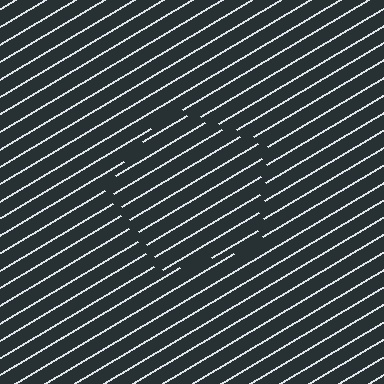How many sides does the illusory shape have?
5 sides — the line-ends trace a pentagon.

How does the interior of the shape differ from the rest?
The interior of the shape contains the same grating, shifted by half a period — the contour is defined by the phase discontinuity where line-ends from the inner and outer gratings abut.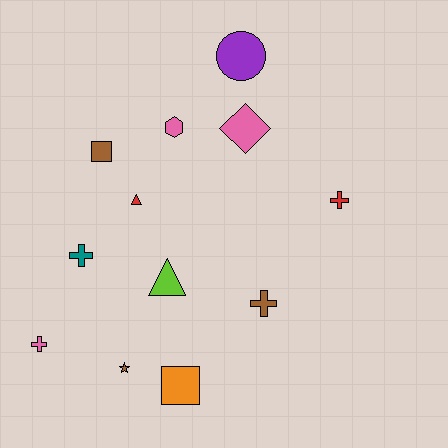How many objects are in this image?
There are 12 objects.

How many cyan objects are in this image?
There are no cyan objects.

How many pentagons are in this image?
There are no pentagons.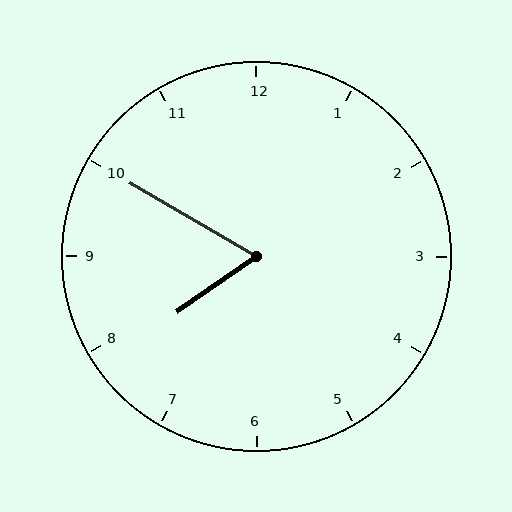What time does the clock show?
7:50.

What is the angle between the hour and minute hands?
Approximately 65 degrees.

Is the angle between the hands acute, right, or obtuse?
It is acute.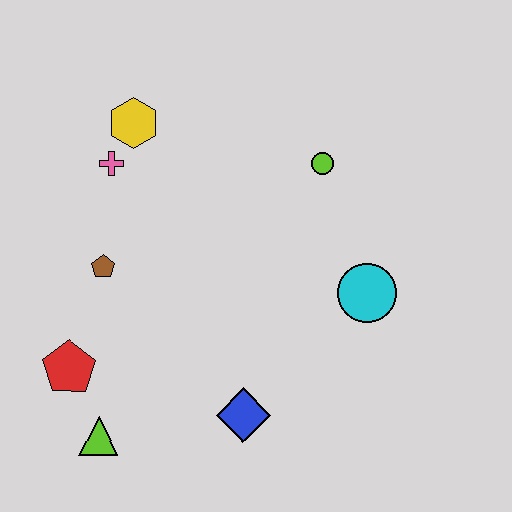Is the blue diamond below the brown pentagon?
Yes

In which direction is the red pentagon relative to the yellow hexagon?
The red pentagon is below the yellow hexagon.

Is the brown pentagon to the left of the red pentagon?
No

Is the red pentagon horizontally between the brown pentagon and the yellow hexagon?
No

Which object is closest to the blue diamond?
The lime triangle is closest to the blue diamond.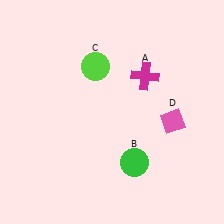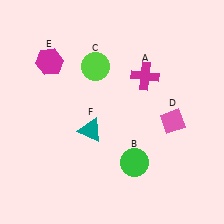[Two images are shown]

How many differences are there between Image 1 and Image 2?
There are 2 differences between the two images.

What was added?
A magenta hexagon (E), a teal triangle (F) were added in Image 2.